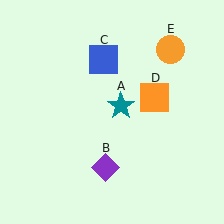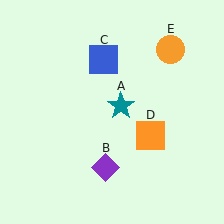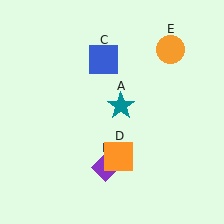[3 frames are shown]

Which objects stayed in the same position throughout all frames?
Teal star (object A) and purple diamond (object B) and blue square (object C) and orange circle (object E) remained stationary.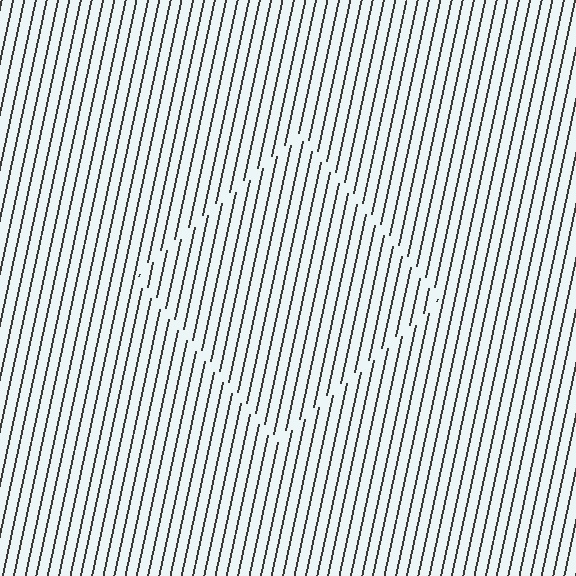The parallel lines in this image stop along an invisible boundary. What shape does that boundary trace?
An illusory square. The interior of the shape contains the same grating, shifted by half a period — the contour is defined by the phase discontinuity where line-ends from the inner and outer gratings abut.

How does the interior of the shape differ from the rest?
The interior of the shape contains the same grating, shifted by half a period — the contour is defined by the phase discontinuity where line-ends from the inner and outer gratings abut.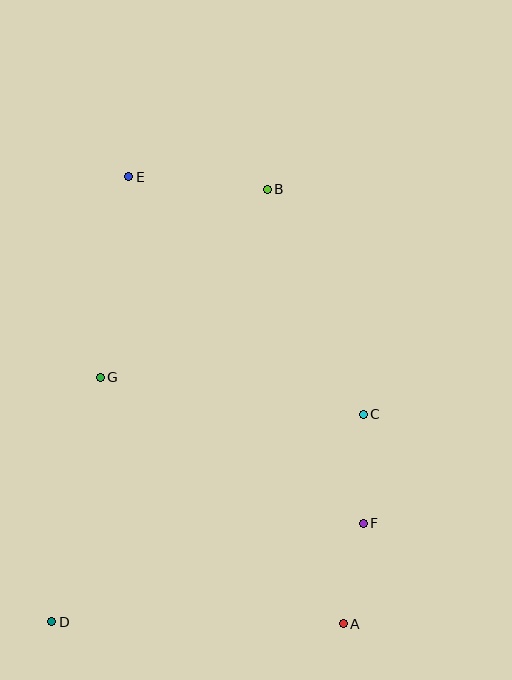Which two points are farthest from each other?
Points A and E are farthest from each other.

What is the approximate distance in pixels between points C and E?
The distance between C and E is approximately 334 pixels.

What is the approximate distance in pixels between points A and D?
The distance between A and D is approximately 291 pixels.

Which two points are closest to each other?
Points A and F are closest to each other.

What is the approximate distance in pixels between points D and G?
The distance between D and G is approximately 250 pixels.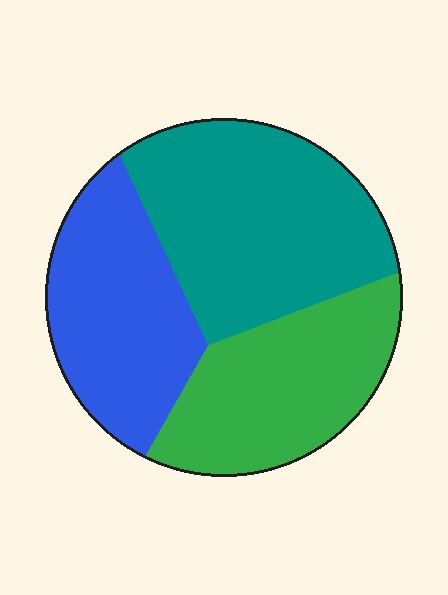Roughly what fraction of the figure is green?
Green covers around 30% of the figure.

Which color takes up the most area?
Teal, at roughly 40%.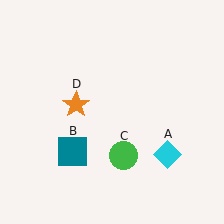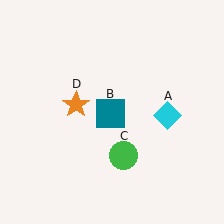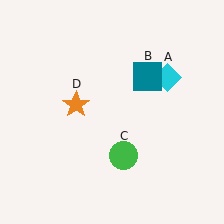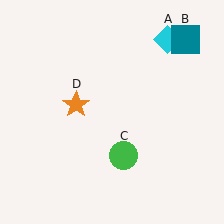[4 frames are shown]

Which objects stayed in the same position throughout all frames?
Green circle (object C) and orange star (object D) remained stationary.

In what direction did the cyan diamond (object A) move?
The cyan diamond (object A) moved up.